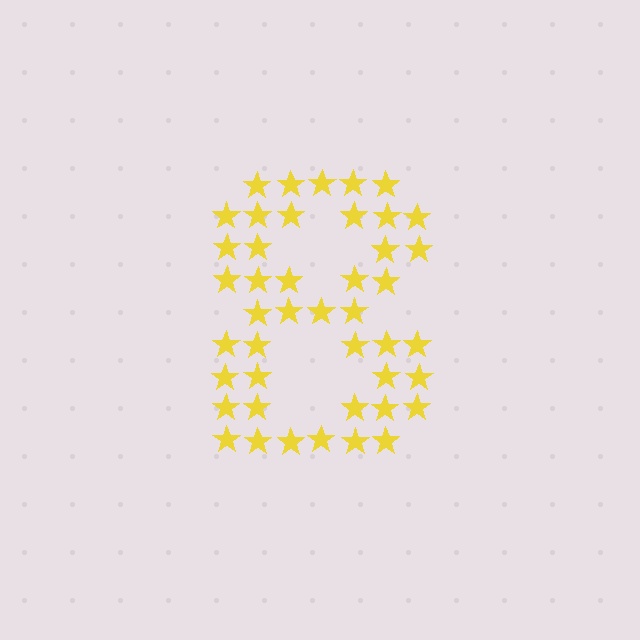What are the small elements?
The small elements are stars.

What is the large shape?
The large shape is the digit 8.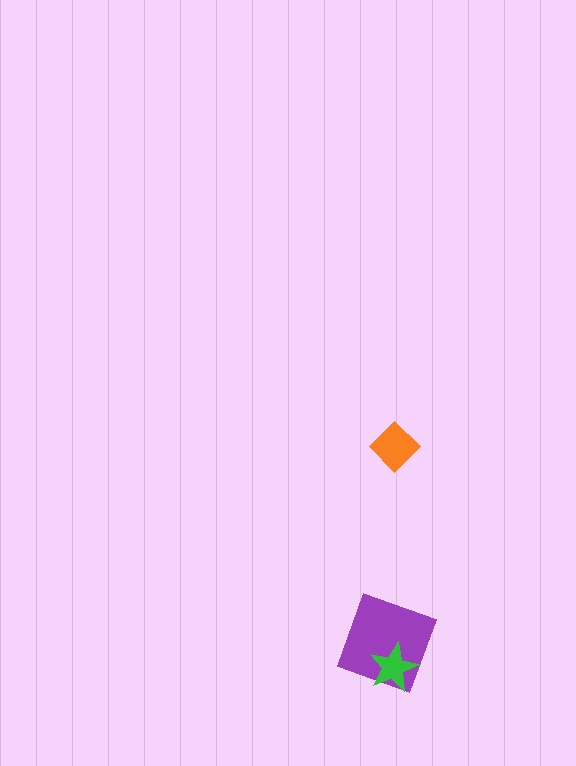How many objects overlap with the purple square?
1 object overlaps with the purple square.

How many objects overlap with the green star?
1 object overlaps with the green star.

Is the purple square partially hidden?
Yes, it is partially covered by another shape.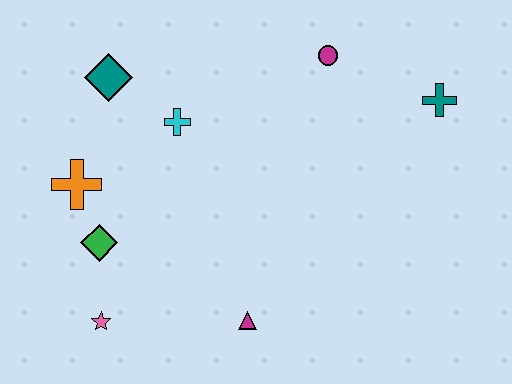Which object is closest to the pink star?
The green diamond is closest to the pink star.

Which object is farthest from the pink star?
The teal cross is farthest from the pink star.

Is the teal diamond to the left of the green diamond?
No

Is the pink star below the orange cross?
Yes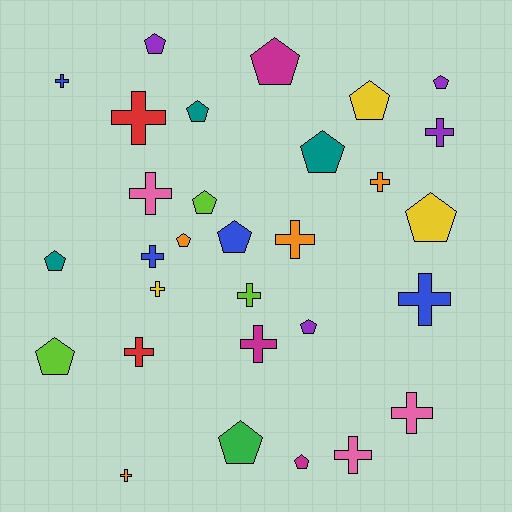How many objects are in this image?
There are 30 objects.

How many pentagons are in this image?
There are 15 pentagons.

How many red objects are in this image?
There are 2 red objects.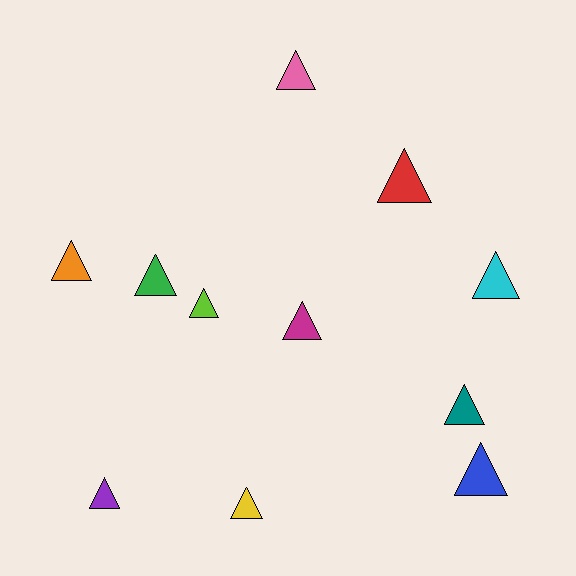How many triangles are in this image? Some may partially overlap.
There are 11 triangles.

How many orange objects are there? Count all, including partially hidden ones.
There is 1 orange object.